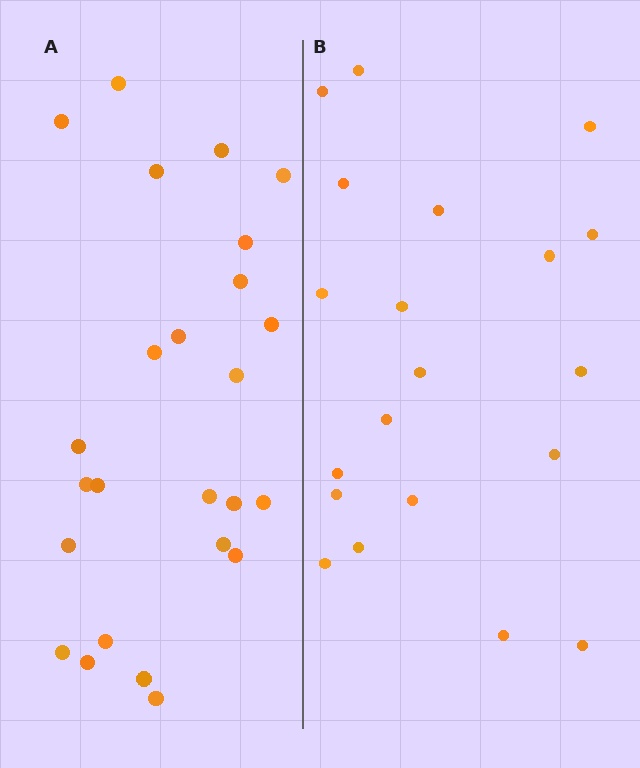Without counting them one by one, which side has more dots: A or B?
Region A (the left region) has more dots.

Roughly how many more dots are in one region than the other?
Region A has about 5 more dots than region B.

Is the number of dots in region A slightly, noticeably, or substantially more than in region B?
Region A has noticeably more, but not dramatically so. The ratio is roughly 1.2 to 1.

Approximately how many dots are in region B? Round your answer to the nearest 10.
About 20 dots.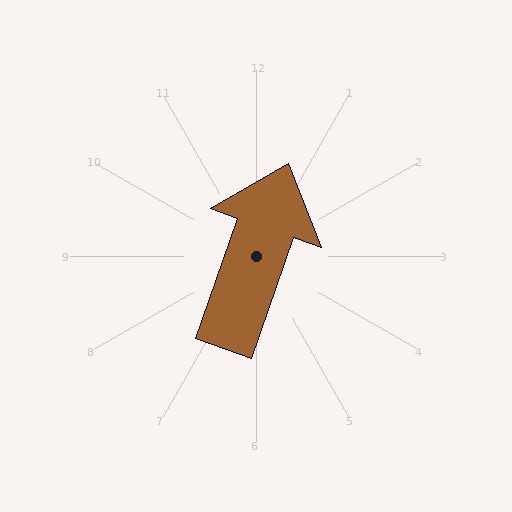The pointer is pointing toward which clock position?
Roughly 1 o'clock.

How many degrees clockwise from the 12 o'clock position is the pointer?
Approximately 19 degrees.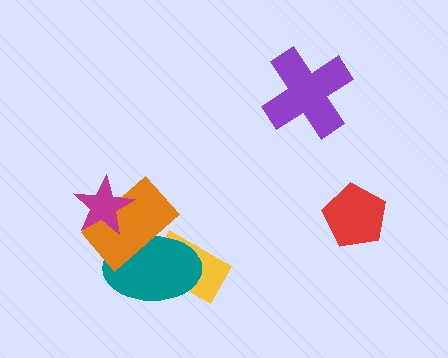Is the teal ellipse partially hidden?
Yes, it is partially covered by another shape.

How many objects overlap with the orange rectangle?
2 objects overlap with the orange rectangle.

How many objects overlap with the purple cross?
0 objects overlap with the purple cross.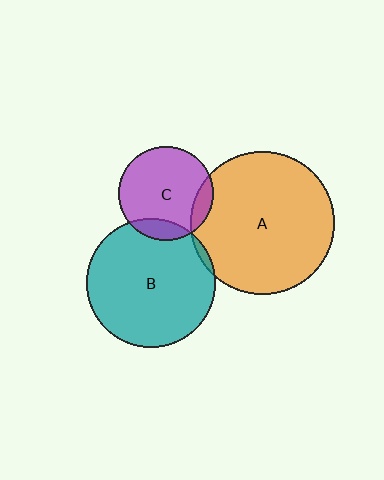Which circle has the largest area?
Circle A (orange).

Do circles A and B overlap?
Yes.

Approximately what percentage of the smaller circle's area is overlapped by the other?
Approximately 5%.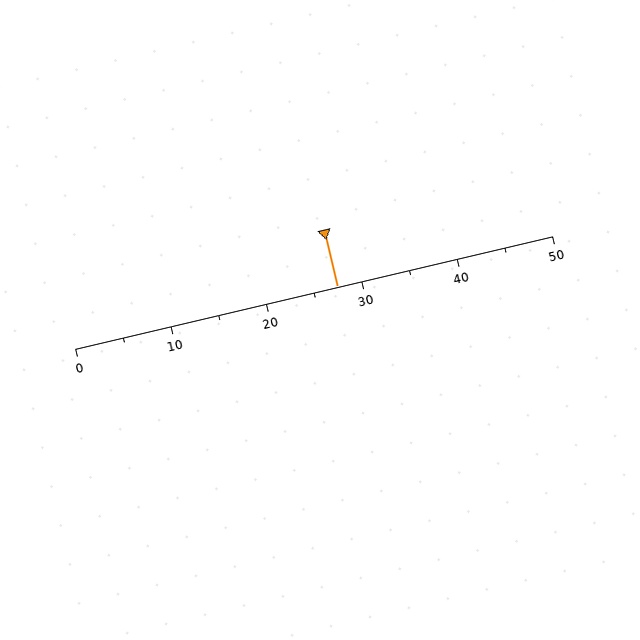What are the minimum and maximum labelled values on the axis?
The axis runs from 0 to 50.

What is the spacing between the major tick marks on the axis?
The major ticks are spaced 10 apart.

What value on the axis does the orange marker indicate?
The marker indicates approximately 27.5.